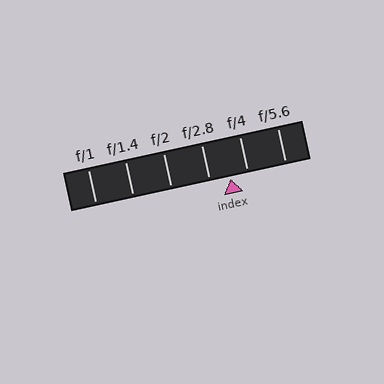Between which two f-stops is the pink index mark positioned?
The index mark is between f/2.8 and f/4.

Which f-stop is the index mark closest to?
The index mark is closest to f/4.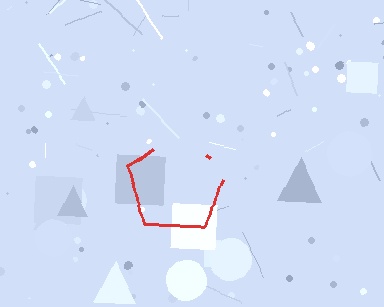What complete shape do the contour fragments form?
The contour fragments form a pentagon.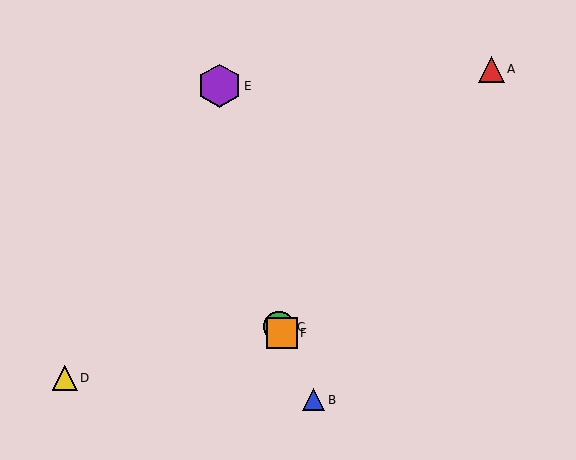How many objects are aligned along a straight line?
3 objects (B, C, F) are aligned along a straight line.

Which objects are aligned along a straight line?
Objects B, C, F are aligned along a straight line.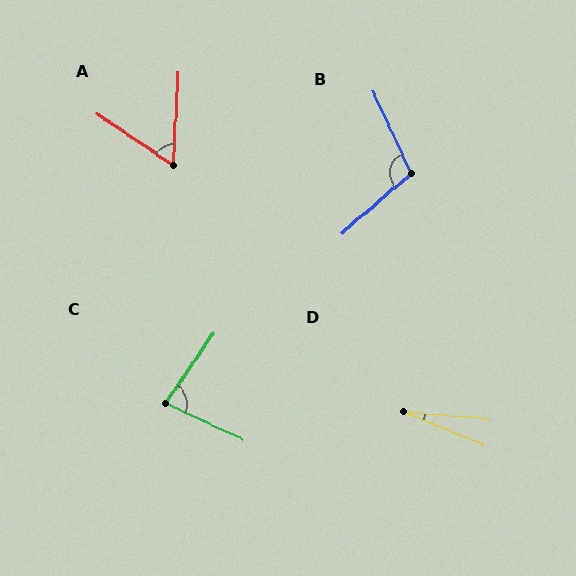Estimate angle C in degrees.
Approximately 81 degrees.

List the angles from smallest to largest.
D (18°), A (59°), C (81°), B (106°).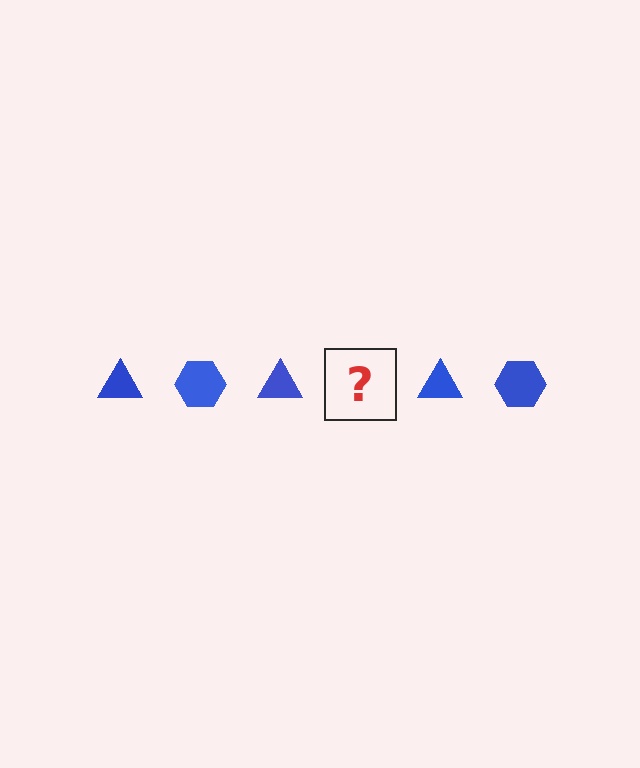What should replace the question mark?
The question mark should be replaced with a blue hexagon.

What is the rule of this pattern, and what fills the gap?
The rule is that the pattern cycles through triangle, hexagon shapes in blue. The gap should be filled with a blue hexagon.